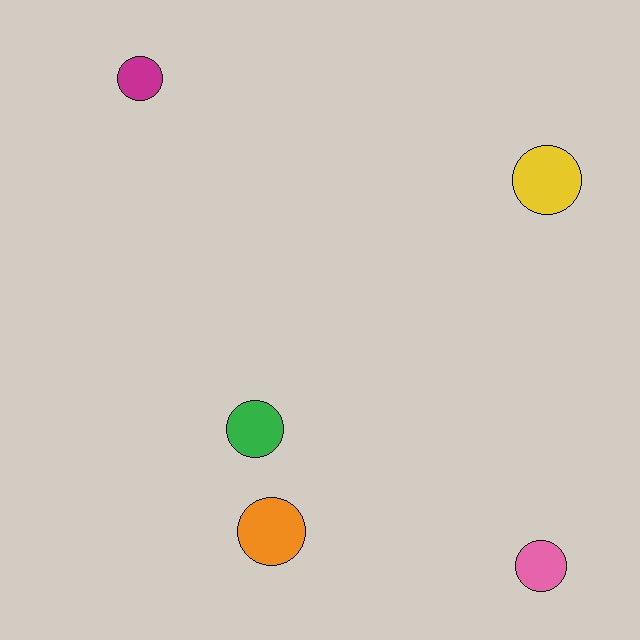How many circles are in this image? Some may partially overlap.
There are 5 circles.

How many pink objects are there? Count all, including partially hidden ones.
There is 1 pink object.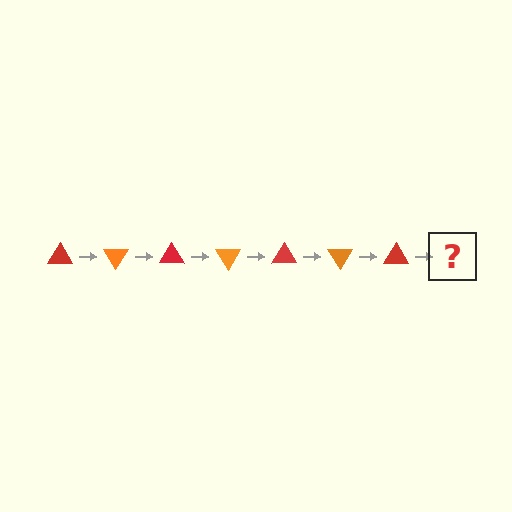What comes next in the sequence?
The next element should be an orange triangle, rotated 420 degrees from the start.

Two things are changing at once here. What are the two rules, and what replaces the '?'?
The two rules are that it rotates 60 degrees each step and the color cycles through red and orange. The '?' should be an orange triangle, rotated 420 degrees from the start.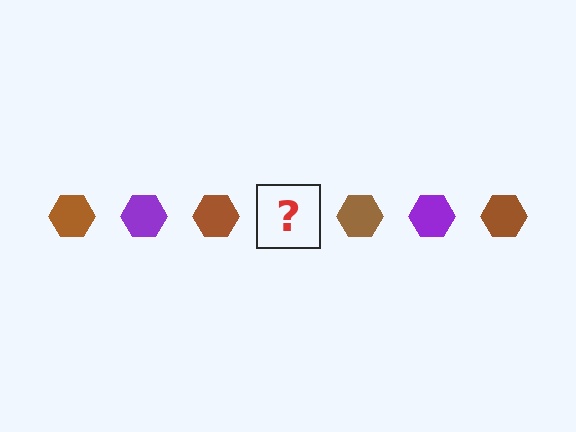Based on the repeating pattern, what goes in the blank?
The blank should be a purple hexagon.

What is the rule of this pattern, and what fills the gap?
The rule is that the pattern cycles through brown, purple hexagons. The gap should be filled with a purple hexagon.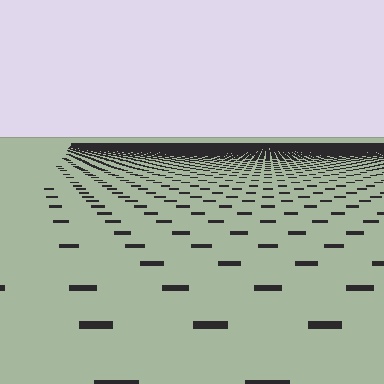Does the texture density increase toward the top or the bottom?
Density increases toward the top.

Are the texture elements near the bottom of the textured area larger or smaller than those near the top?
Larger. Near the bottom, elements are closer to the viewer and appear at a bigger on-screen size.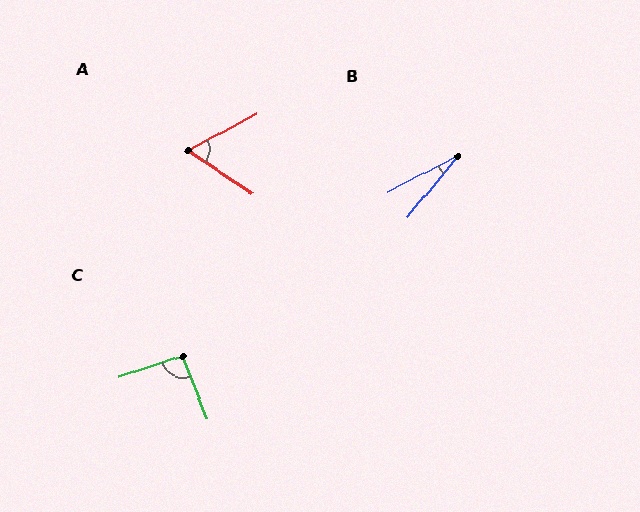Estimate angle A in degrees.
Approximately 61 degrees.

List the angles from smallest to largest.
B (23°), A (61°), C (93°).